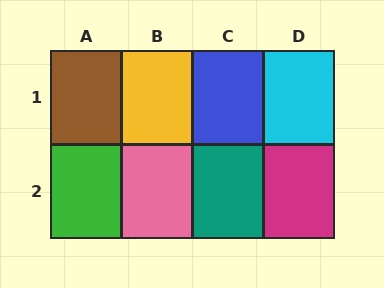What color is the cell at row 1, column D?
Cyan.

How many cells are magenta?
1 cell is magenta.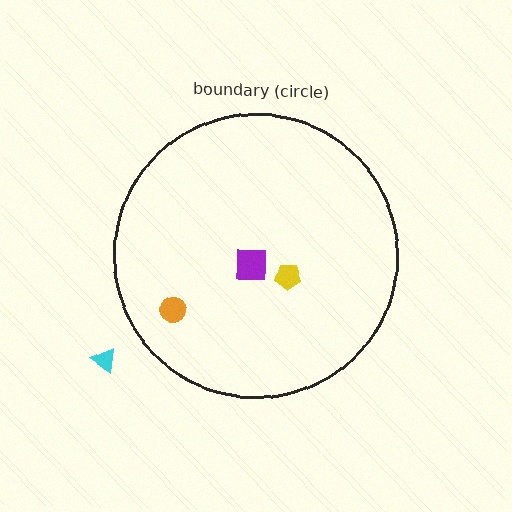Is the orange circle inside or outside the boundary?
Inside.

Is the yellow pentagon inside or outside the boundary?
Inside.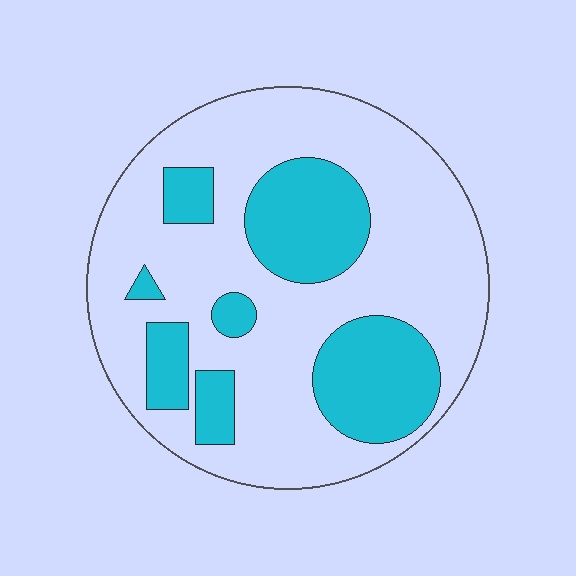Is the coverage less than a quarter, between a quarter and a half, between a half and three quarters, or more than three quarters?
Between a quarter and a half.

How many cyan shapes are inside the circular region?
7.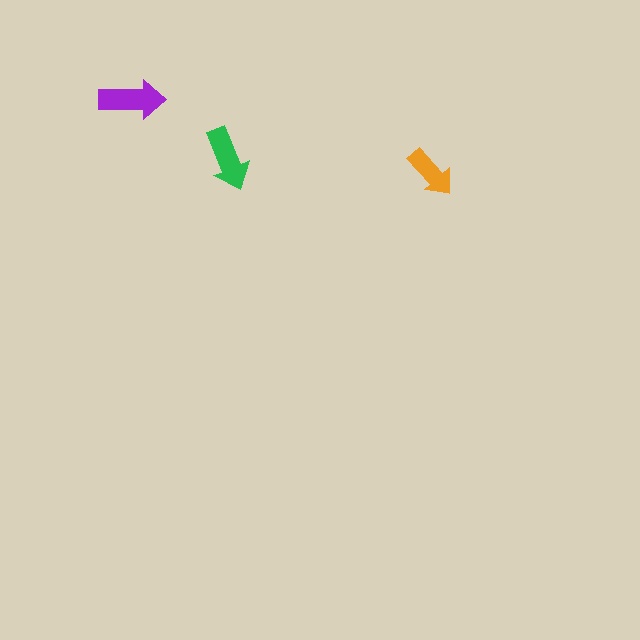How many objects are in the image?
There are 3 objects in the image.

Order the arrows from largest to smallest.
the purple one, the green one, the orange one.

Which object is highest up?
The purple arrow is topmost.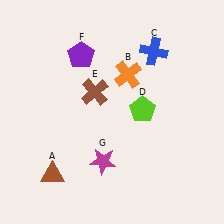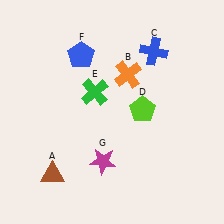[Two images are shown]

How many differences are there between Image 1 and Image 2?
There are 2 differences between the two images.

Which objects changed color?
E changed from brown to green. F changed from purple to blue.